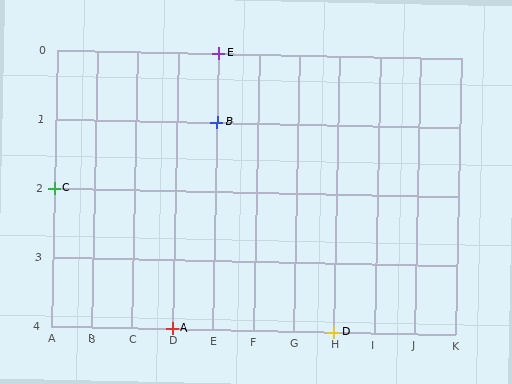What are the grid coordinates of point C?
Point C is at grid coordinates (A, 2).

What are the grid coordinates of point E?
Point E is at grid coordinates (E, 0).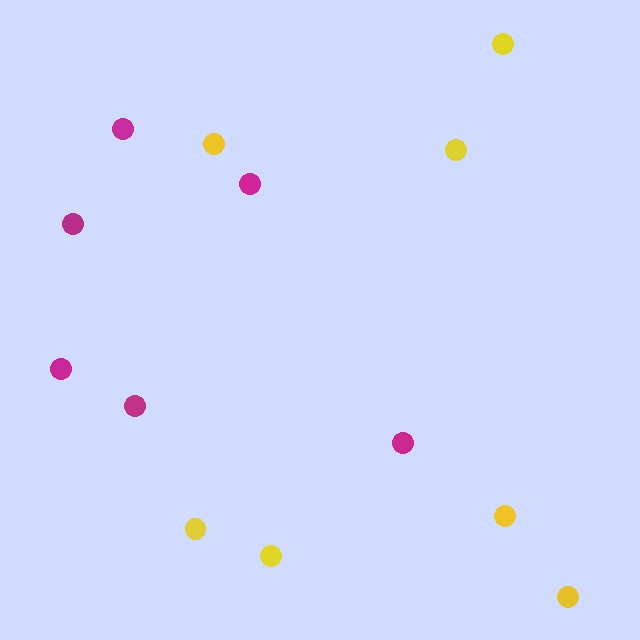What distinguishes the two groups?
There are 2 groups: one group of yellow circles (7) and one group of magenta circles (6).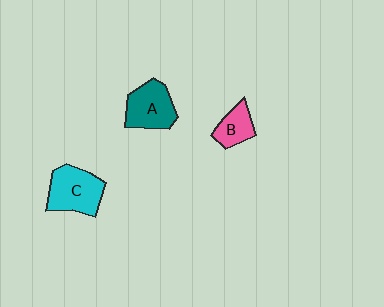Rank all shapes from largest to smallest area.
From largest to smallest: C (cyan), A (teal), B (pink).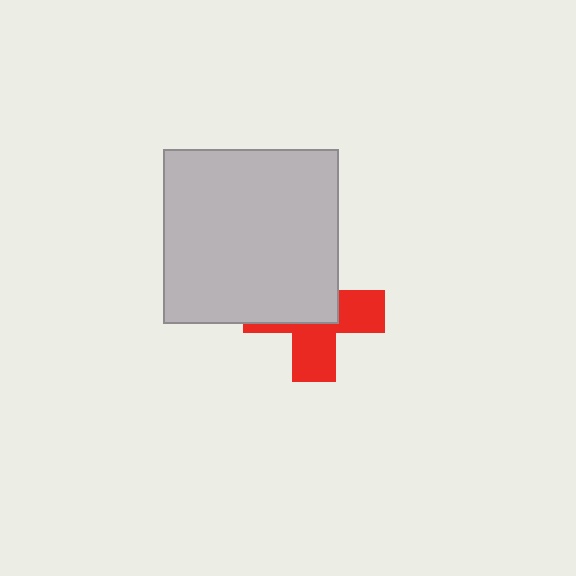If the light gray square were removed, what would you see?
You would see the complete red cross.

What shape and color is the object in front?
The object in front is a light gray square.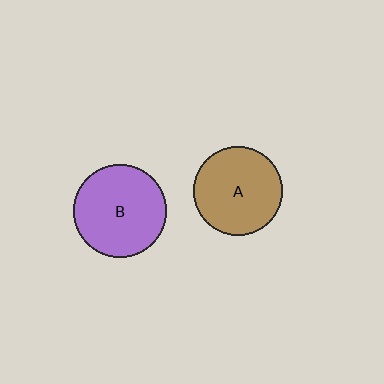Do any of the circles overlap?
No, none of the circles overlap.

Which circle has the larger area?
Circle B (purple).